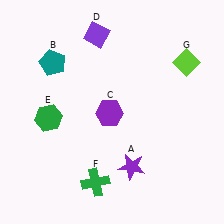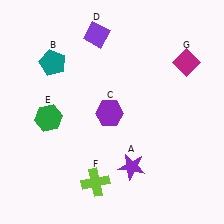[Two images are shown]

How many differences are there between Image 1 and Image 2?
There are 2 differences between the two images.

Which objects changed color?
F changed from green to lime. G changed from lime to magenta.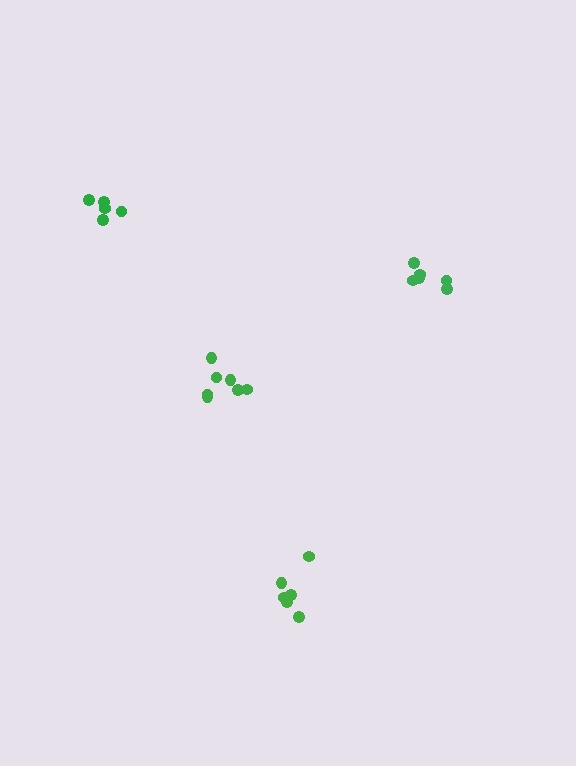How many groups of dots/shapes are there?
There are 4 groups.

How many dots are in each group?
Group 1: 7 dots, Group 2: 5 dots, Group 3: 6 dots, Group 4: 6 dots (24 total).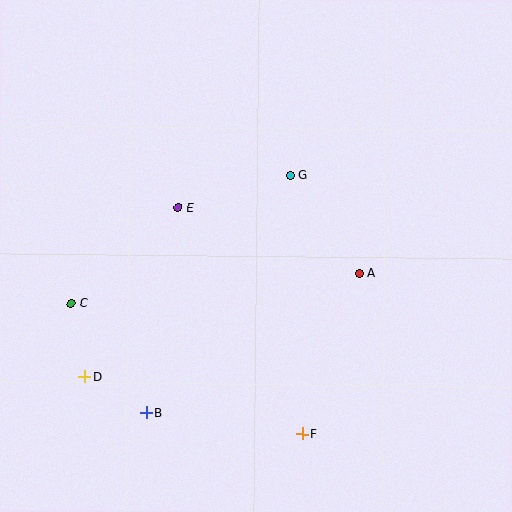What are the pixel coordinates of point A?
Point A is at (359, 273).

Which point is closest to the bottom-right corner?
Point F is closest to the bottom-right corner.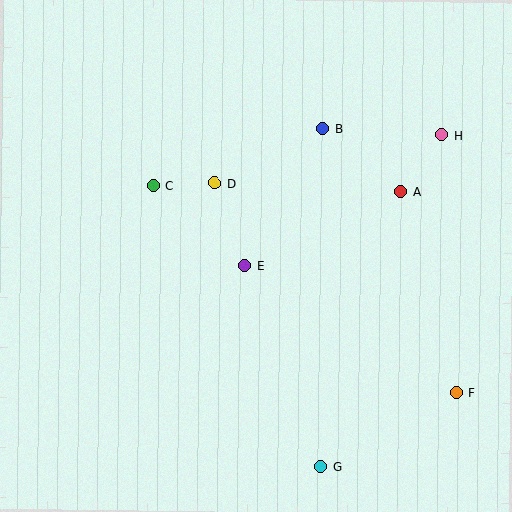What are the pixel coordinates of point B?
Point B is at (322, 128).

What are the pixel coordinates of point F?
Point F is at (456, 393).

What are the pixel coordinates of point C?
Point C is at (153, 186).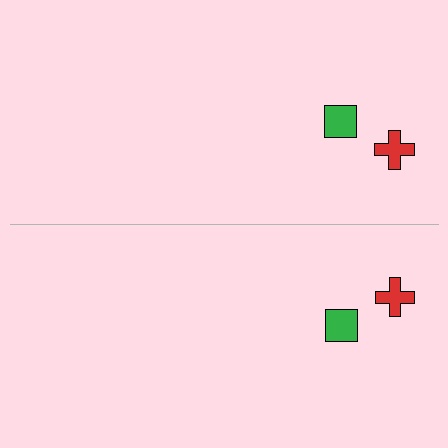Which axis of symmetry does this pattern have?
The pattern has a horizontal axis of symmetry running through the center of the image.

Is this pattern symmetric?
Yes, this pattern has bilateral (reflection) symmetry.